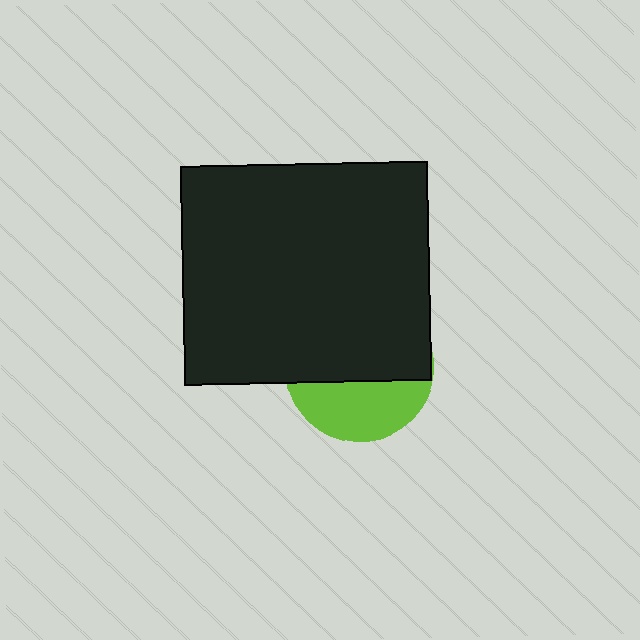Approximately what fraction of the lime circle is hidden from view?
Roughly 63% of the lime circle is hidden behind the black rectangle.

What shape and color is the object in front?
The object in front is a black rectangle.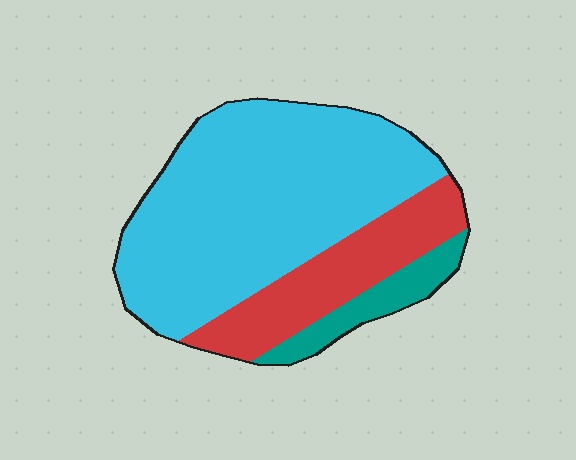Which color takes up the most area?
Cyan, at roughly 65%.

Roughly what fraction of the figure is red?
Red covers 24% of the figure.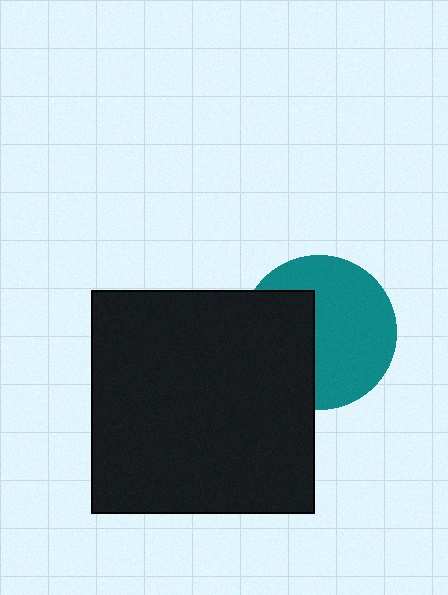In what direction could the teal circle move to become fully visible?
The teal circle could move right. That would shift it out from behind the black square entirely.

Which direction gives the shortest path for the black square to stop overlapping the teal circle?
Moving left gives the shortest separation.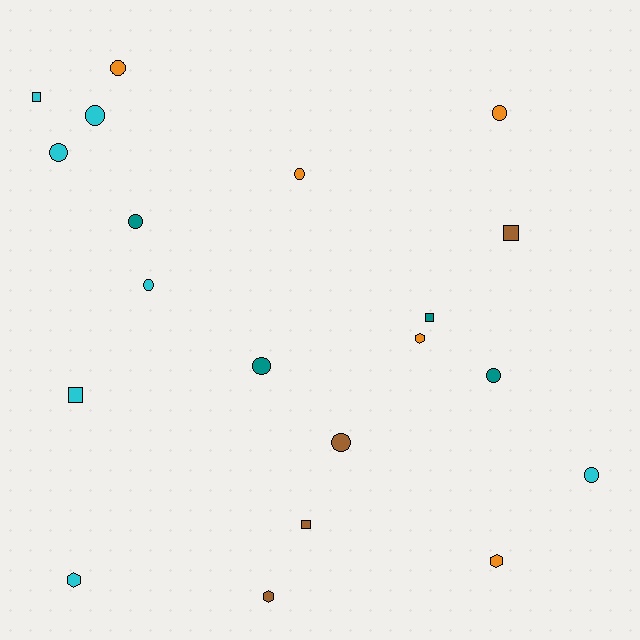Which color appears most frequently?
Cyan, with 7 objects.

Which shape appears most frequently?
Circle, with 11 objects.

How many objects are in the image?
There are 20 objects.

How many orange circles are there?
There are 3 orange circles.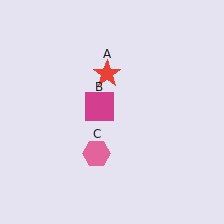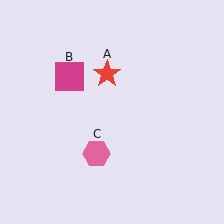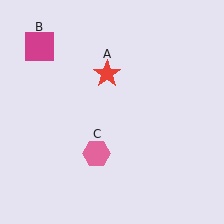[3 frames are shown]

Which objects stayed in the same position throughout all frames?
Red star (object A) and pink hexagon (object C) remained stationary.